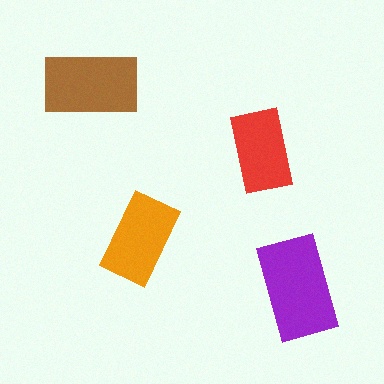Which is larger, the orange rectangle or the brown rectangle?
The brown one.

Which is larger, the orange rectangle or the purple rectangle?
The purple one.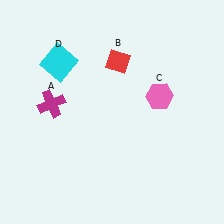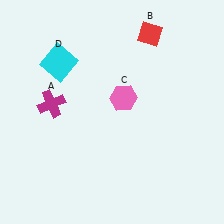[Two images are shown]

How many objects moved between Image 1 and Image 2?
2 objects moved between the two images.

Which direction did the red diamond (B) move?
The red diamond (B) moved right.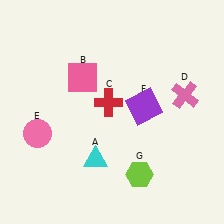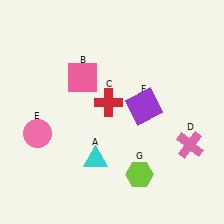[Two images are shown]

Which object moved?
The pink cross (D) moved down.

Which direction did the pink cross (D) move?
The pink cross (D) moved down.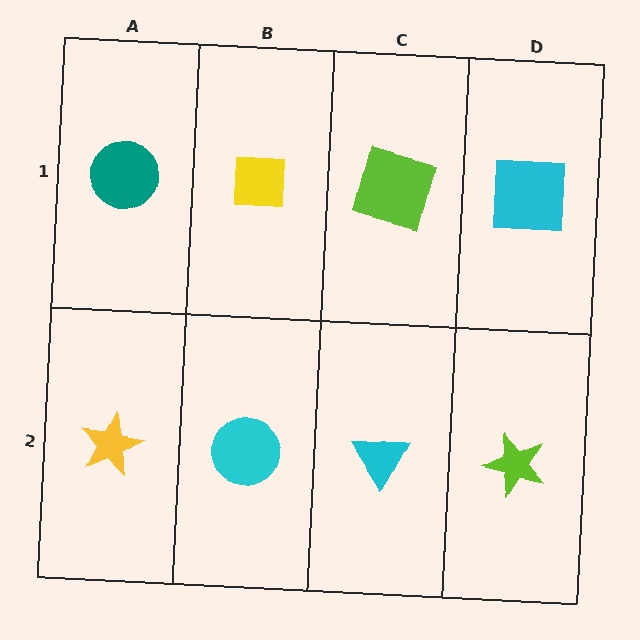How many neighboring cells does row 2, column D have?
2.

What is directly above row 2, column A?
A teal circle.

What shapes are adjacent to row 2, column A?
A teal circle (row 1, column A), a cyan circle (row 2, column B).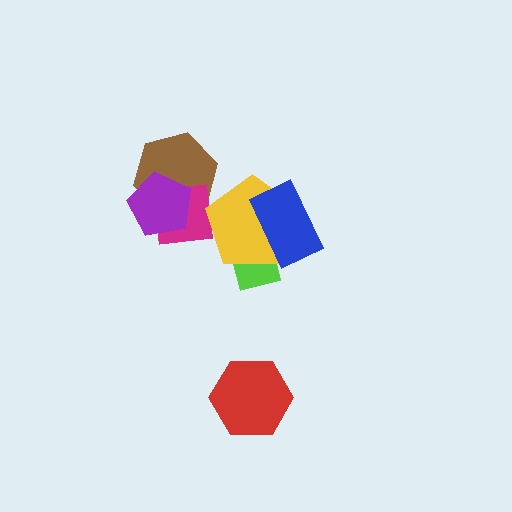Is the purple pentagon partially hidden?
No, no other shape covers it.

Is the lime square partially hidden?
Yes, it is partially covered by another shape.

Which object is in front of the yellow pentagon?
The blue rectangle is in front of the yellow pentagon.